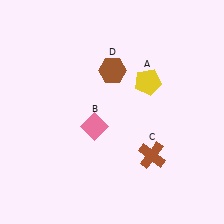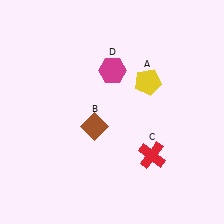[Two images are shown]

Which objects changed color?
B changed from pink to brown. C changed from brown to red. D changed from brown to magenta.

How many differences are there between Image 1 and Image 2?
There are 3 differences between the two images.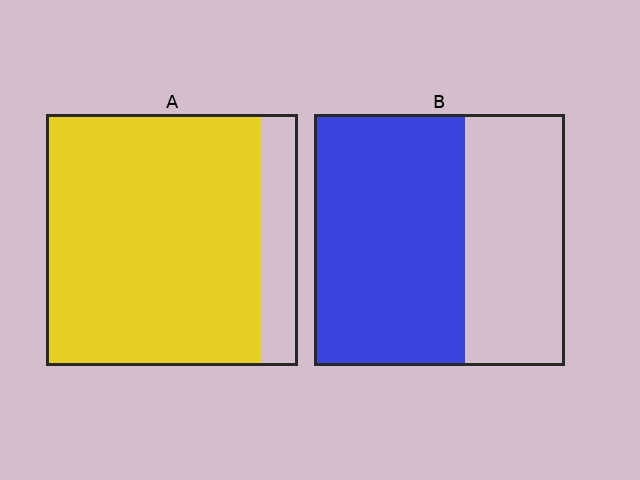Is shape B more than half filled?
Yes.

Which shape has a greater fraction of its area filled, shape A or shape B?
Shape A.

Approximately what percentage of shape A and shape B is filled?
A is approximately 85% and B is approximately 60%.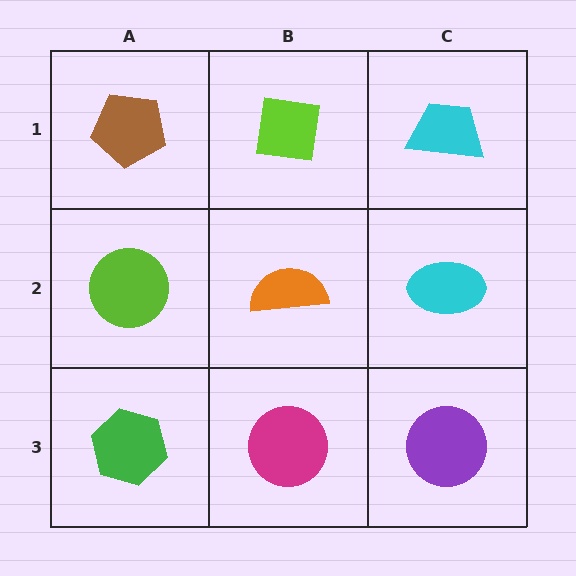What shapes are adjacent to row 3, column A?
A lime circle (row 2, column A), a magenta circle (row 3, column B).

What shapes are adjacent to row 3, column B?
An orange semicircle (row 2, column B), a green hexagon (row 3, column A), a purple circle (row 3, column C).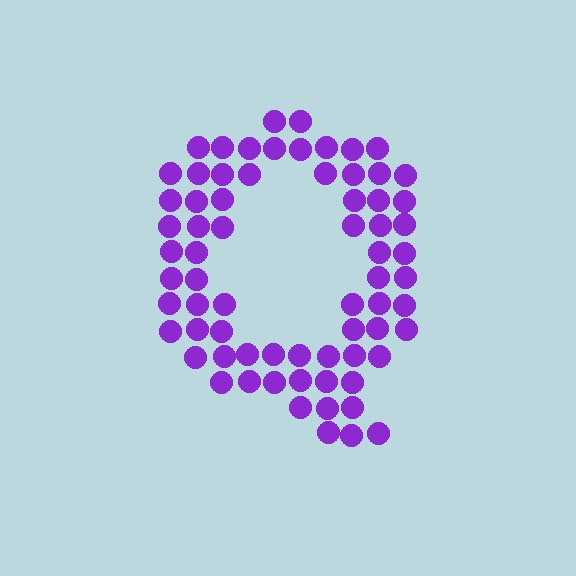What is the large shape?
The large shape is the letter Q.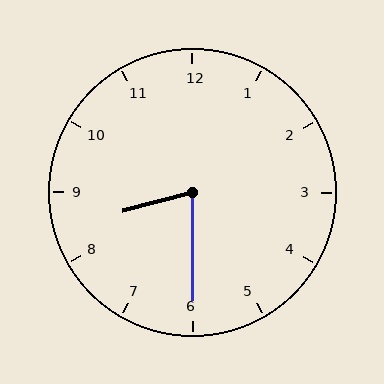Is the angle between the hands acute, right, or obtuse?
It is acute.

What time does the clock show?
8:30.